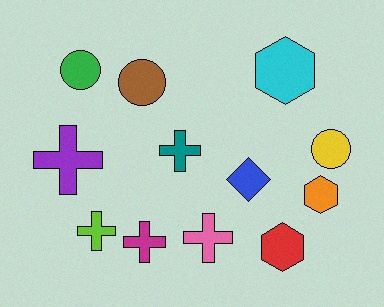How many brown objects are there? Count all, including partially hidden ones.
There is 1 brown object.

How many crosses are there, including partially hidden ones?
There are 5 crosses.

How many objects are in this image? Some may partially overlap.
There are 12 objects.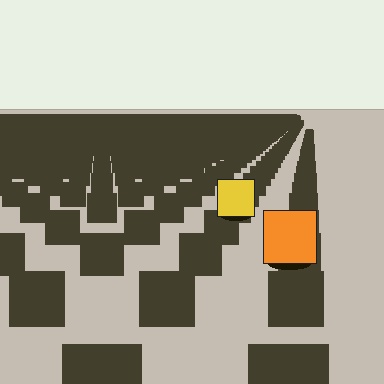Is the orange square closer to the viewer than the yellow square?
Yes. The orange square is closer — you can tell from the texture gradient: the ground texture is coarser near it.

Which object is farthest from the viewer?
The yellow square is farthest from the viewer. It appears smaller and the ground texture around it is denser.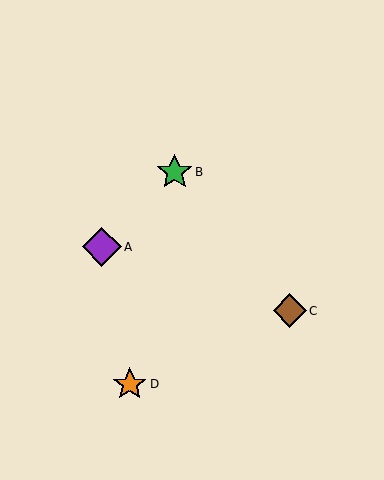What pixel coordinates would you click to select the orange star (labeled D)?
Click at (130, 384) to select the orange star D.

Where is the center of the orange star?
The center of the orange star is at (130, 384).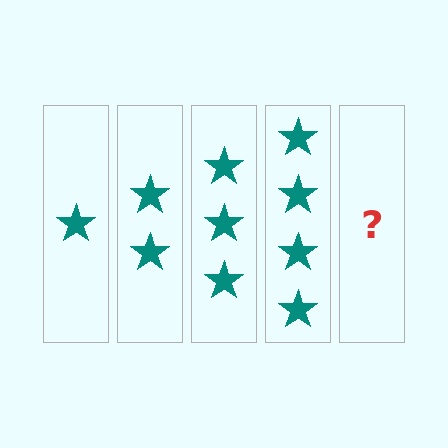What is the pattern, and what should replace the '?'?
The pattern is that each step adds one more star. The '?' should be 5 stars.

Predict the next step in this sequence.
The next step is 5 stars.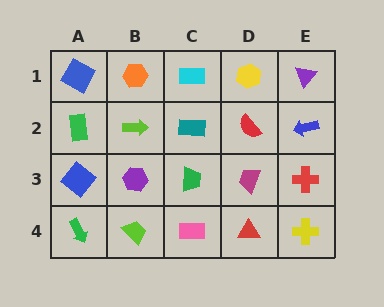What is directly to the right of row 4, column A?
A lime trapezoid.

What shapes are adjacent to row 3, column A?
A green rectangle (row 2, column A), a green arrow (row 4, column A), a purple hexagon (row 3, column B).